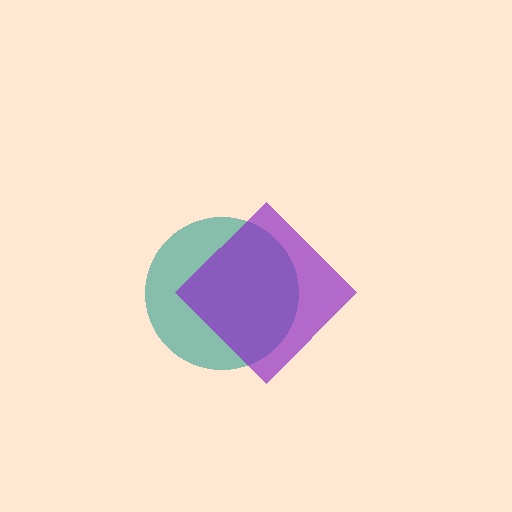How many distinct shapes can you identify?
There are 2 distinct shapes: a teal circle, a purple diamond.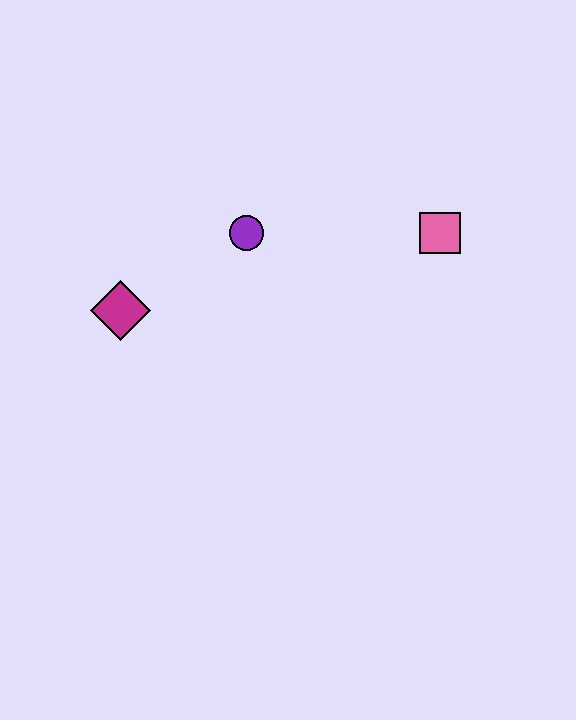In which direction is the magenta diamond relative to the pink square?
The magenta diamond is to the left of the pink square.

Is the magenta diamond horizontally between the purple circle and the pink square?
No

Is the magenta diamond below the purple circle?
Yes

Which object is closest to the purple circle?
The magenta diamond is closest to the purple circle.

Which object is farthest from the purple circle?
The pink square is farthest from the purple circle.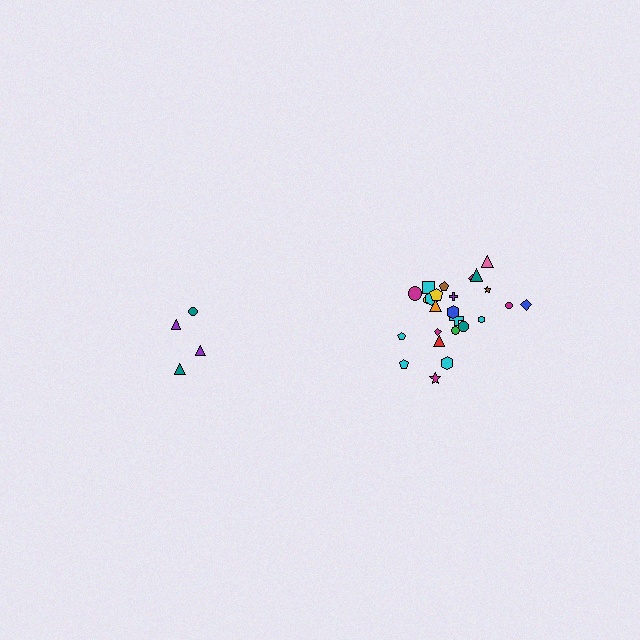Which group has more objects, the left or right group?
The right group.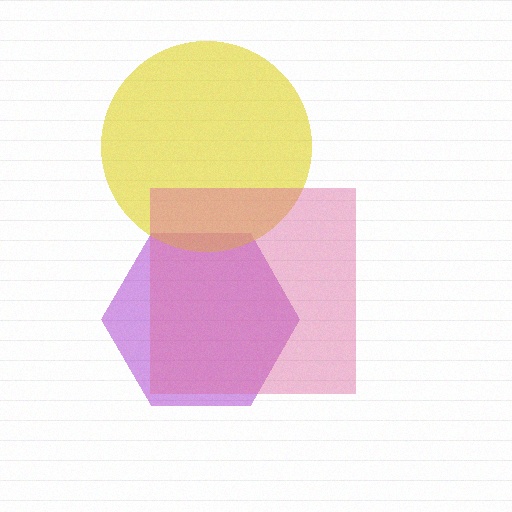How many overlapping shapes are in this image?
There are 3 overlapping shapes in the image.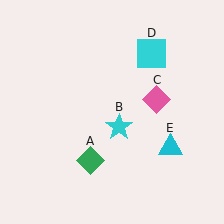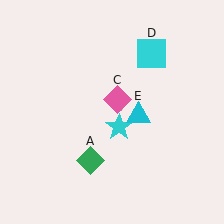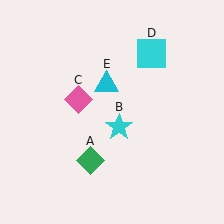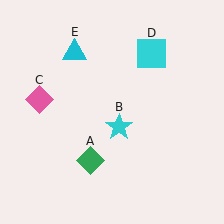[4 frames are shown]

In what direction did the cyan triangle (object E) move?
The cyan triangle (object E) moved up and to the left.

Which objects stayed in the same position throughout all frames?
Green diamond (object A) and cyan star (object B) and cyan square (object D) remained stationary.